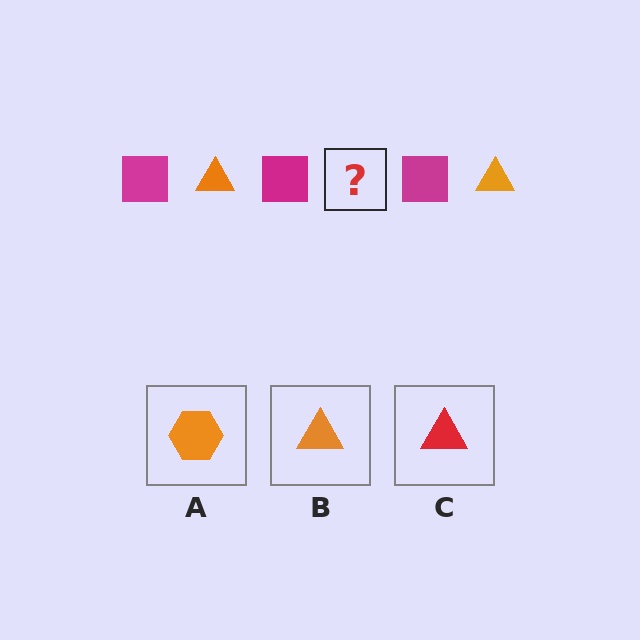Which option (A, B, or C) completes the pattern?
B.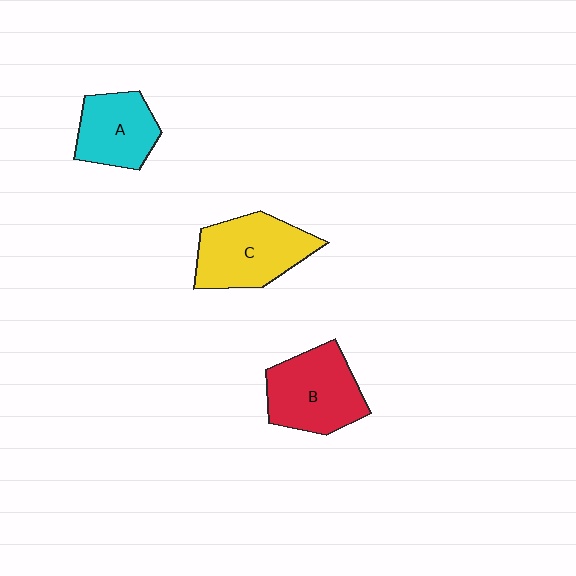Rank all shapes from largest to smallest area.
From largest to smallest: C (yellow), B (red), A (cyan).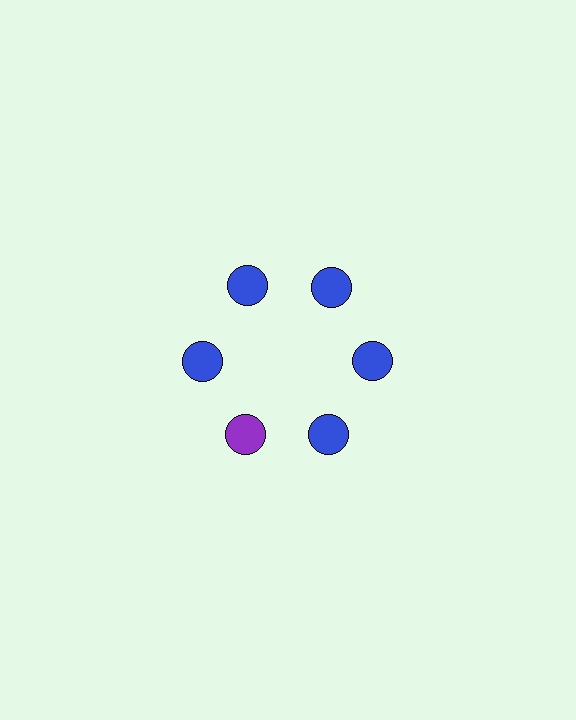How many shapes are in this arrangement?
There are 6 shapes arranged in a ring pattern.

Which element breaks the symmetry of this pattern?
The purple circle at roughly the 7 o'clock position breaks the symmetry. All other shapes are blue circles.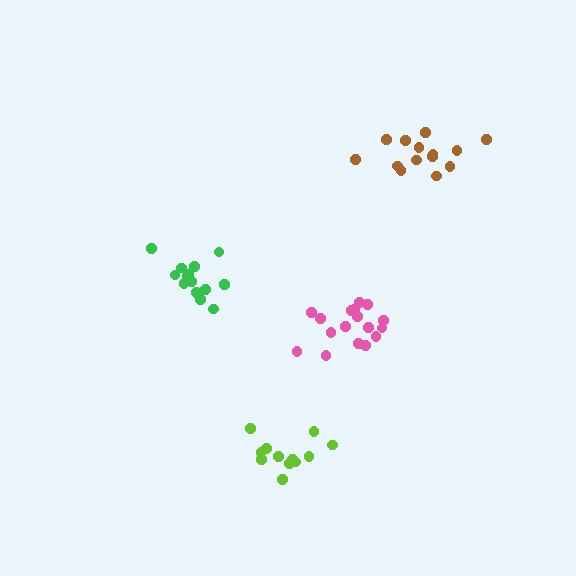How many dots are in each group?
Group 1: 17 dots, Group 2: 12 dots, Group 3: 14 dots, Group 4: 14 dots (57 total).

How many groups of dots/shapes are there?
There are 4 groups.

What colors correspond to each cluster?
The clusters are colored: pink, lime, green, brown.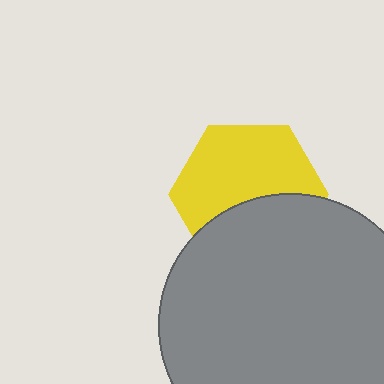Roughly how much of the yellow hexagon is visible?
About half of it is visible (roughly 60%).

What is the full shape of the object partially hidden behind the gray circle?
The partially hidden object is a yellow hexagon.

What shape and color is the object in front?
The object in front is a gray circle.